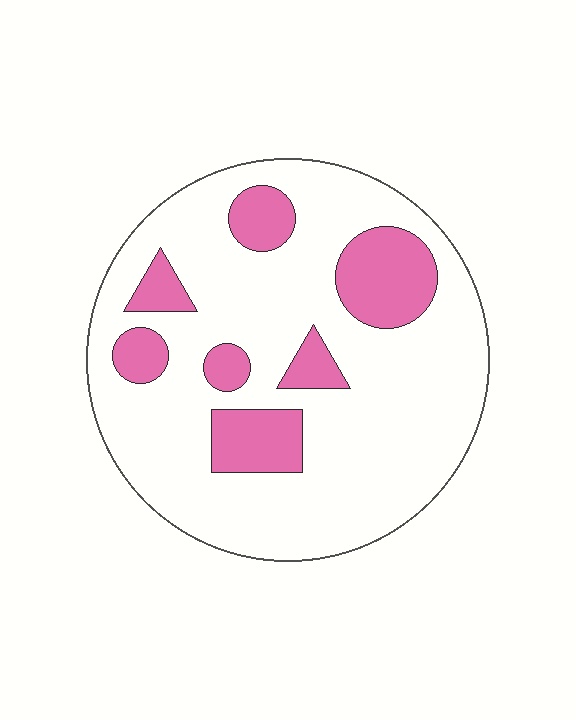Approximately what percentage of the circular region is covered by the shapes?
Approximately 20%.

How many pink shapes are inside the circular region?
7.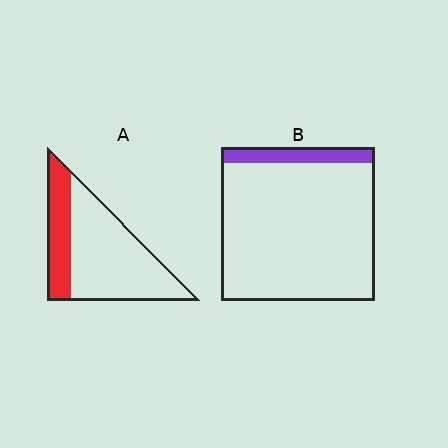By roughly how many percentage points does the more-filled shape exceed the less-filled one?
By roughly 20 percentage points (A over B).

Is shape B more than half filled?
No.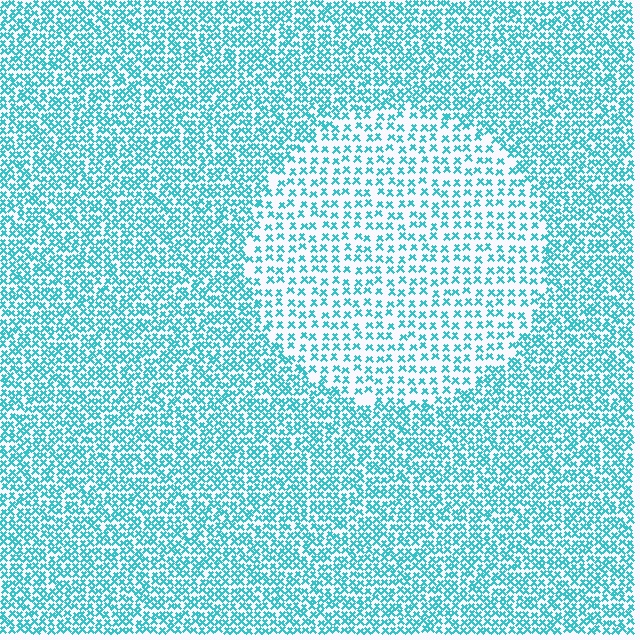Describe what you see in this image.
The image contains small cyan elements arranged at two different densities. A circle-shaped region is visible where the elements are less densely packed than the surrounding area.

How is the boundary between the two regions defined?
The boundary is defined by a change in element density (approximately 1.9x ratio). All elements are the same color, size, and shape.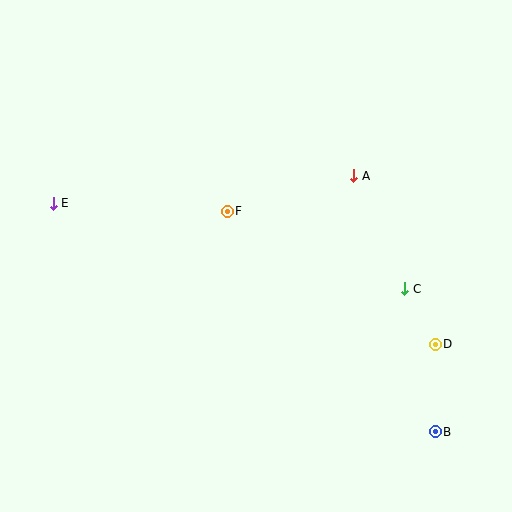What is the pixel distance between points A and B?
The distance between A and B is 269 pixels.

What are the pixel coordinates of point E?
Point E is at (53, 203).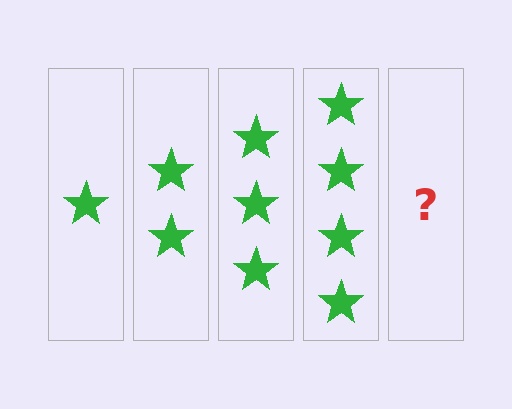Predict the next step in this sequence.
The next step is 5 stars.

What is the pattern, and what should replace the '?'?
The pattern is that each step adds one more star. The '?' should be 5 stars.